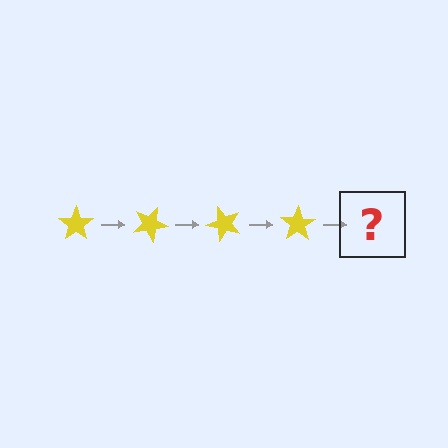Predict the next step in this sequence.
The next step is a yellow star rotated 100 degrees.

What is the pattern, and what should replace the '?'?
The pattern is that the star rotates 25 degrees each step. The '?' should be a yellow star rotated 100 degrees.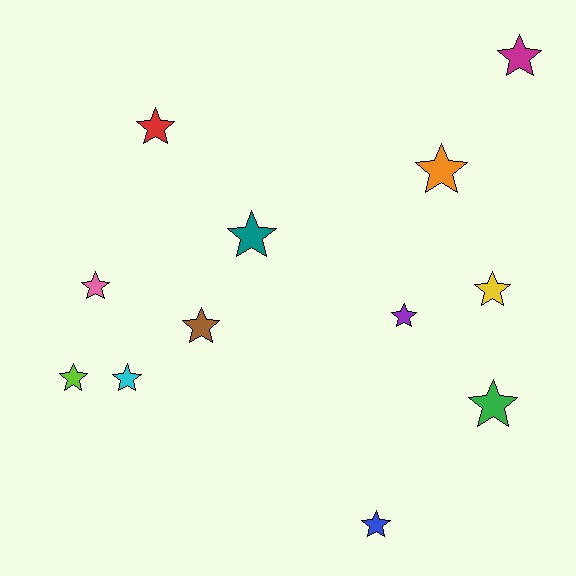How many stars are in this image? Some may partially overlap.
There are 12 stars.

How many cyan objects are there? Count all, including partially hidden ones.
There is 1 cyan object.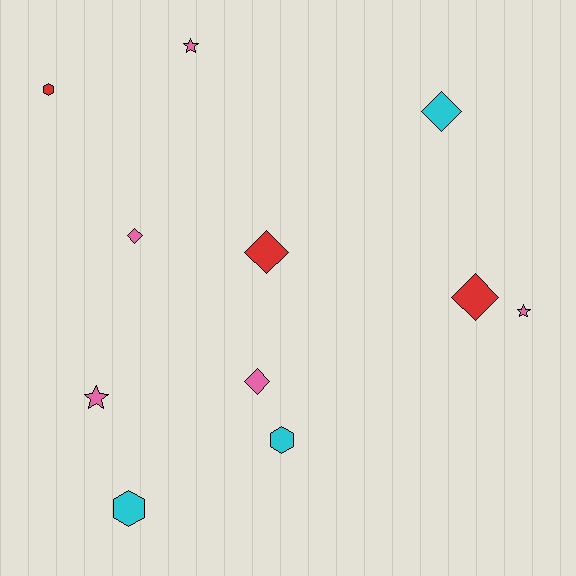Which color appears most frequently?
Pink, with 5 objects.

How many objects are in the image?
There are 11 objects.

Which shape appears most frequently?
Diamond, with 5 objects.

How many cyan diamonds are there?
There is 1 cyan diamond.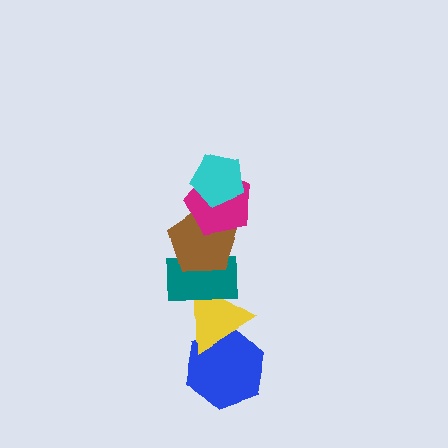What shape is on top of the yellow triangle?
The teal rectangle is on top of the yellow triangle.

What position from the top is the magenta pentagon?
The magenta pentagon is 2nd from the top.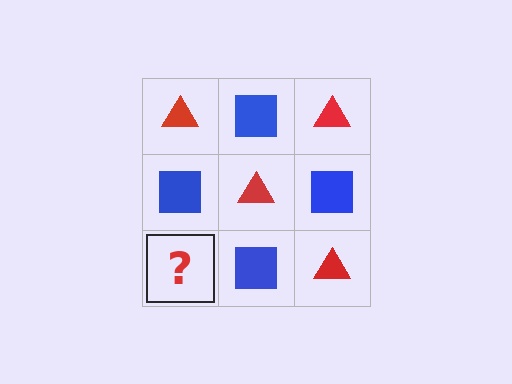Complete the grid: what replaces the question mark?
The question mark should be replaced with a red triangle.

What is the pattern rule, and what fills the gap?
The rule is that it alternates red triangle and blue square in a checkerboard pattern. The gap should be filled with a red triangle.